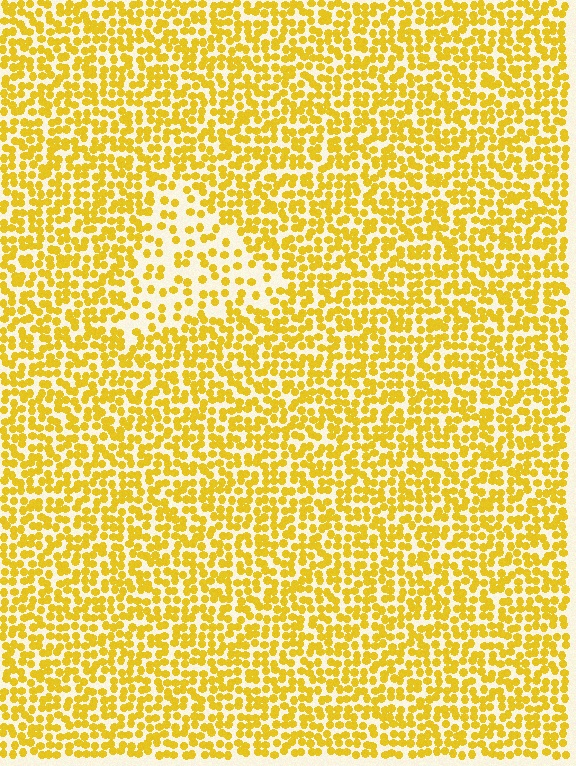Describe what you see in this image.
The image contains small yellow elements arranged at two different densities. A triangle-shaped region is visible where the elements are less densely packed than the surrounding area.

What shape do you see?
I see a triangle.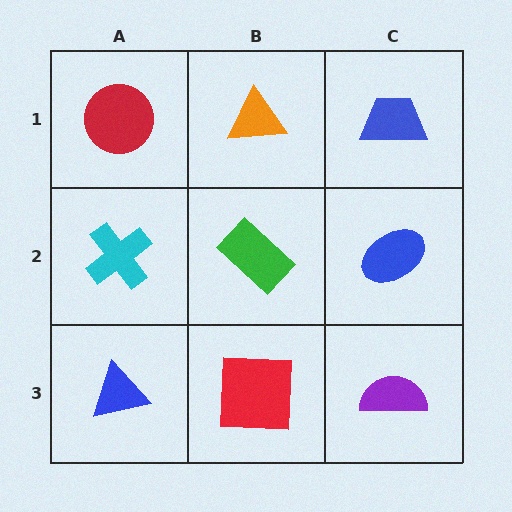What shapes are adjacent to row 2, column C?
A blue trapezoid (row 1, column C), a purple semicircle (row 3, column C), a green rectangle (row 2, column B).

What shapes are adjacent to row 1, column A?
A cyan cross (row 2, column A), an orange triangle (row 1, column B).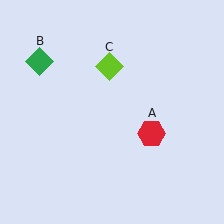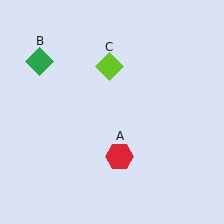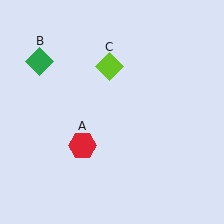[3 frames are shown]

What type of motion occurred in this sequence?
The red hexagon (object A) rotated clockwise around the center of the scene.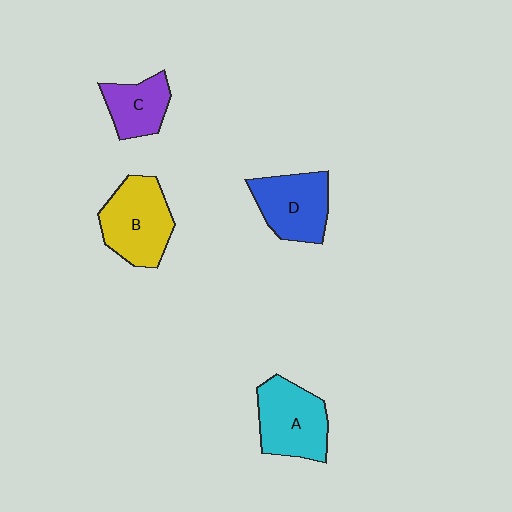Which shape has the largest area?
Shape B (yellow).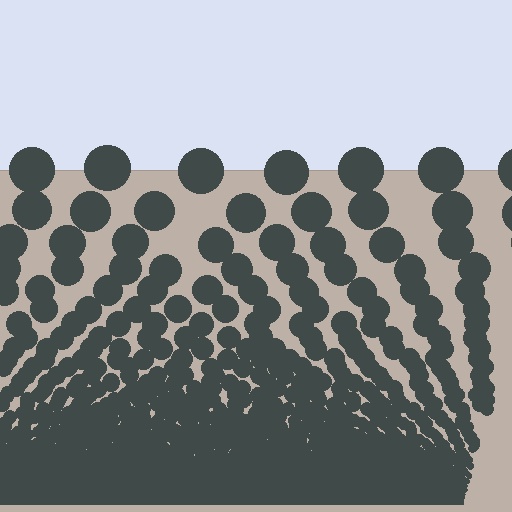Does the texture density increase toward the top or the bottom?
Density increases toward the bottom.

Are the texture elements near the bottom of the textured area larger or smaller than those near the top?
Smaller. The gradient is inverted — elements near the bottom are smaller and denser.